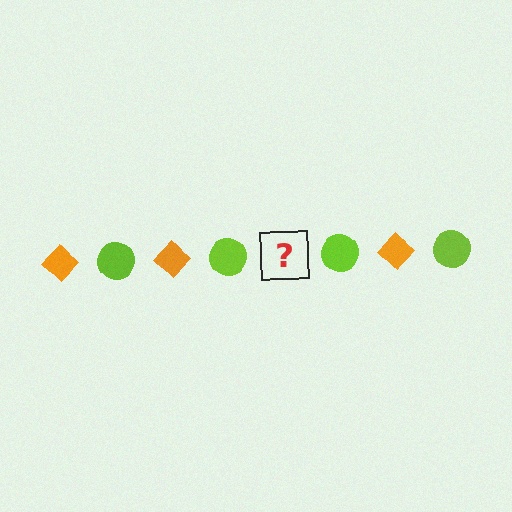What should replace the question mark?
The question mark should be replaced with an orange diamond.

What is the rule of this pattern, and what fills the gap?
The rule is that the pattern alternates between orange diamond and lime circle. The gap should be filled with an orange diamond.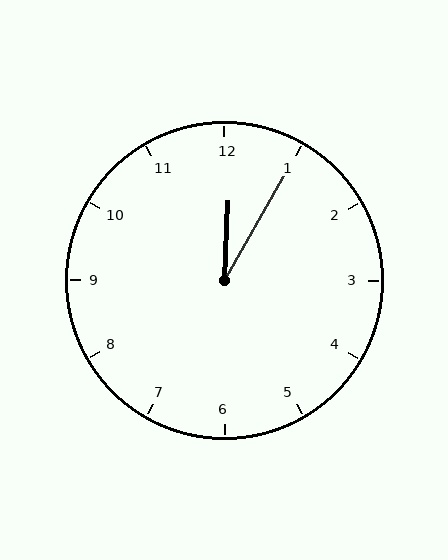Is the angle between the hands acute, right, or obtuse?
It is acute.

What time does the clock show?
12:05.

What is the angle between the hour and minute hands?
Approximately 28 degrees.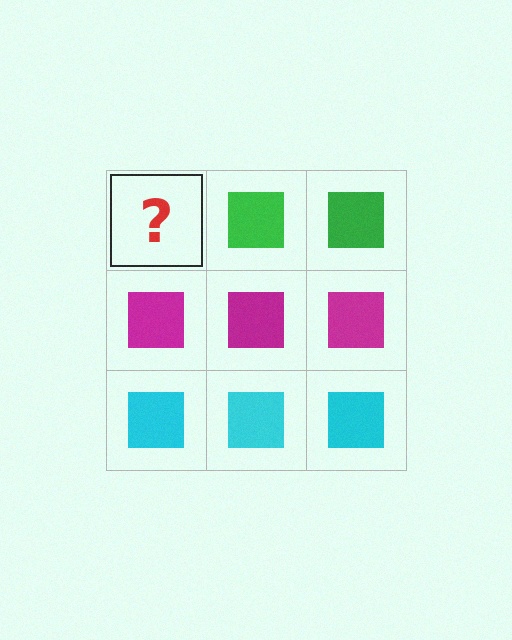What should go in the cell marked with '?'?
The missing cell should contain a green square.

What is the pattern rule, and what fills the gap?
The rule is that each row has a consistent color. The gap should be filled with a green square.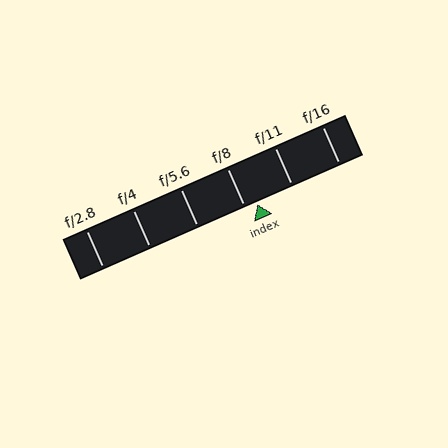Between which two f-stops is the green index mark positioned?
The index mark is between f/8 and f/11.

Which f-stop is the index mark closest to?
The index mark is closest to f/8.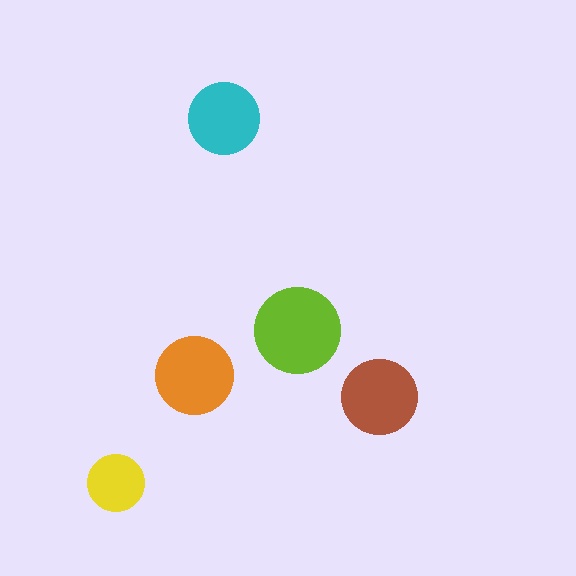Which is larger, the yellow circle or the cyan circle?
The cyan one.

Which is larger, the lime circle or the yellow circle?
The lime one.